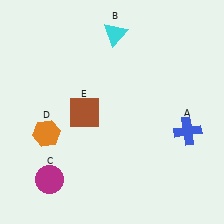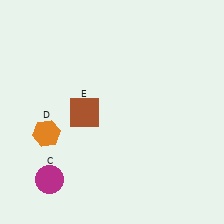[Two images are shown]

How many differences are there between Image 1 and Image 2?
There are 2 differences between the two images.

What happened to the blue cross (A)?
The blue cross (A) was removed in Image 2. It was in the bottom-right area of Image 1.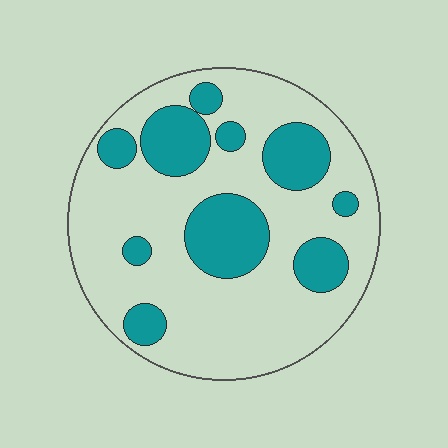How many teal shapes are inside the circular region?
10.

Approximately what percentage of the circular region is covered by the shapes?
Approximately 30%.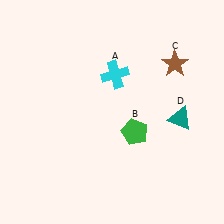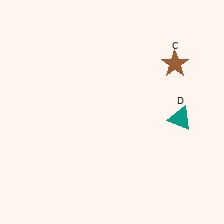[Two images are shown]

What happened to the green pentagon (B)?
The green pentagon (B) was removed in Image 2. It was in the bottom-right area of Image 1.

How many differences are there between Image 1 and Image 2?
There are 2 differences between the two images.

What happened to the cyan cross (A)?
The cyan cross (A) was removed in Image 2. It was in the top-right area of Image 1.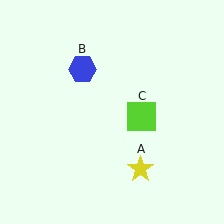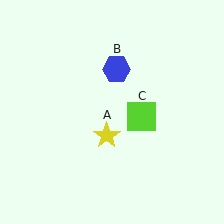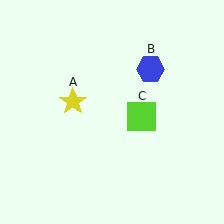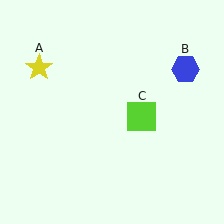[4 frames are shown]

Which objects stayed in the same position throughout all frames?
Lime square (object C) remained stationary.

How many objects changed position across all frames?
2 objects changed position: yellow star (object A), blue hexagon (object B).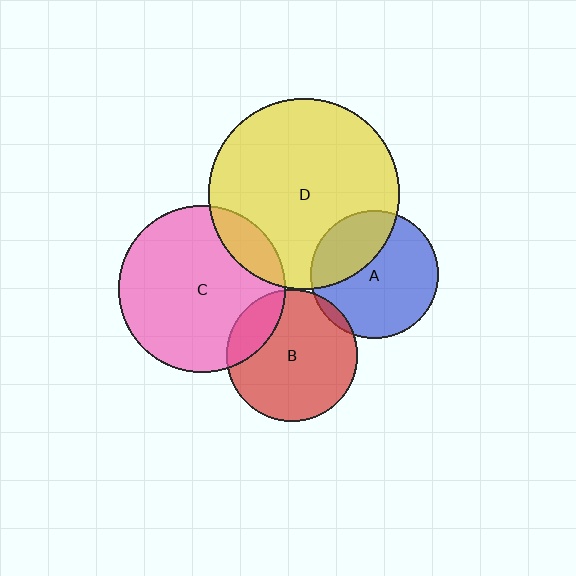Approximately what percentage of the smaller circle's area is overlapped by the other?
Approximately 5%.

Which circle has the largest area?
Circle D (yellow).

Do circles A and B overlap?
Yes.